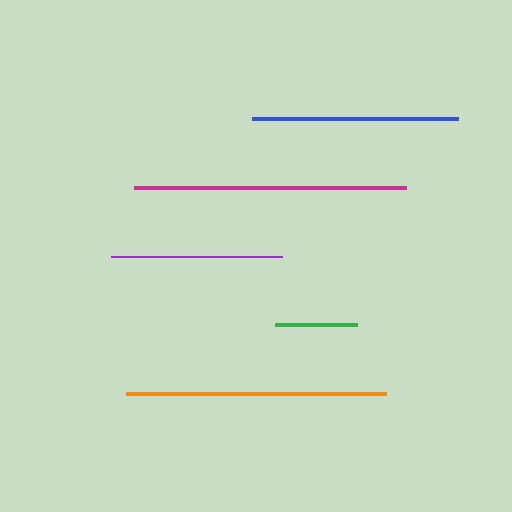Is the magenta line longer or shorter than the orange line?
The magenta line is longer than the orange line.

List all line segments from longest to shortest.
From longest to shortest: magenta, orange, blue, purple, green.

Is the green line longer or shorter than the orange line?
The orange line is longer than the green line.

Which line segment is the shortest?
The green line is the shortest at approximately 82 pixels.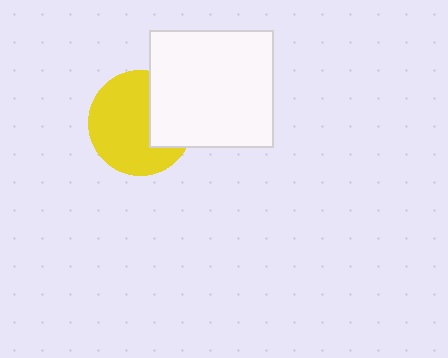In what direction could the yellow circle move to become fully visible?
The yellow circle could move left. That would shift it out from behind the white rectangle entirely.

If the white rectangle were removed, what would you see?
You would see the complete yellow circle.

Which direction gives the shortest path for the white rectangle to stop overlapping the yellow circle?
Moving right gives the shortest separation.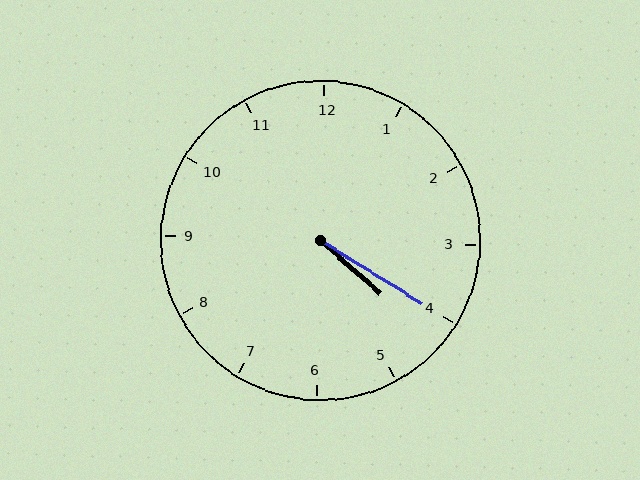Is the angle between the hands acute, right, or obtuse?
It is acute.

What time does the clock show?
4:20.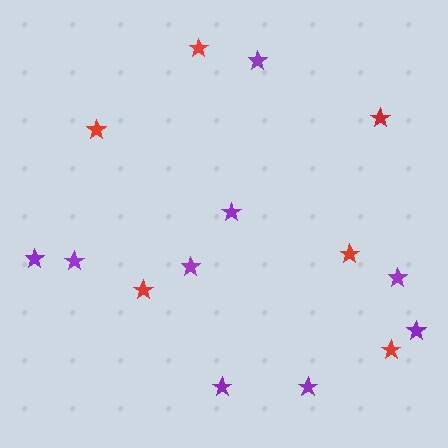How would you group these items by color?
There are 2 groups: one group of red stars (6) and one group of purple stars (9).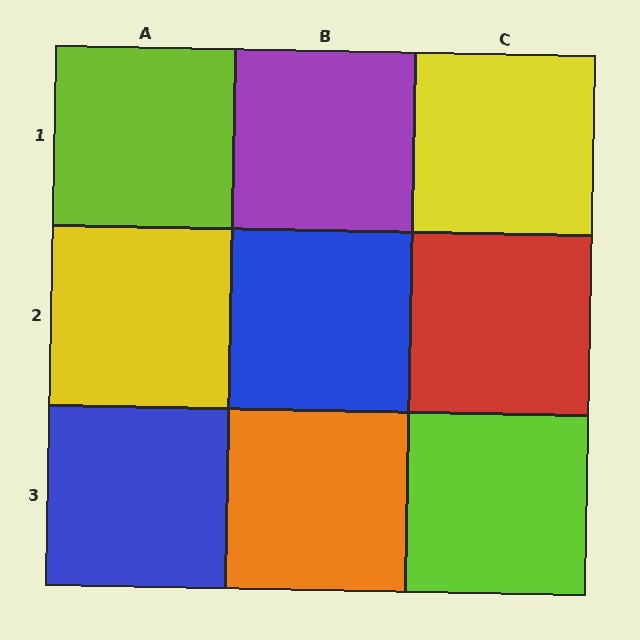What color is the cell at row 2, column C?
Red.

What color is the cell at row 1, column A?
Lime.